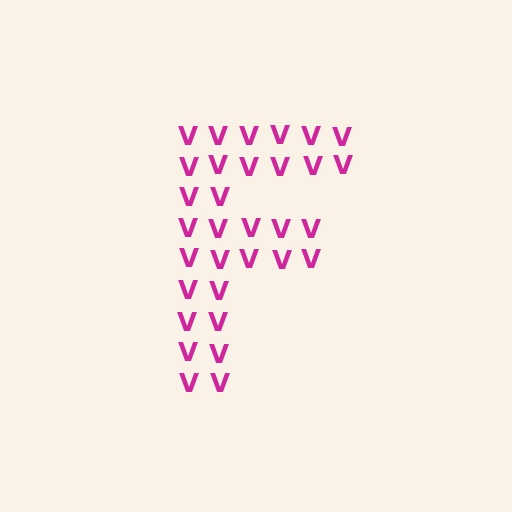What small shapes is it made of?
It is made of small letter V's.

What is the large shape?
The large shape is the letter F.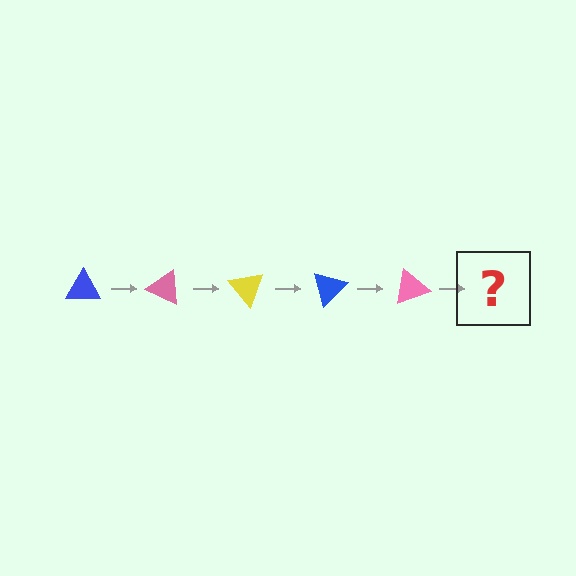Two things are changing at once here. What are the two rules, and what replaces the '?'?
The two rules are that it rotates 25 degrees each step and the color cycles through blue, pink, and yellow. The '?' should be a yellow triangle, rotated 125 degrees from the start.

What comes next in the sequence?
The next element should be a yellow triangle, rotated 125 degrees from the start.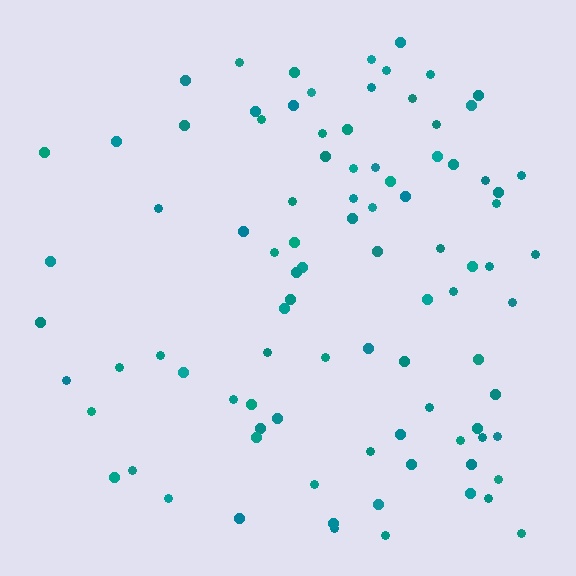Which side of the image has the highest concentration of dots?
The right.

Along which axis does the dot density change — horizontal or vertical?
Horizontal.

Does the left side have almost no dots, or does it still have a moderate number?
Still a moderate number, just noticeably fewer than the right.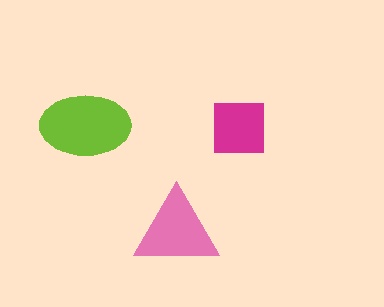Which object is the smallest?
The magenta square.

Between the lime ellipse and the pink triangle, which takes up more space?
The lime ellipse.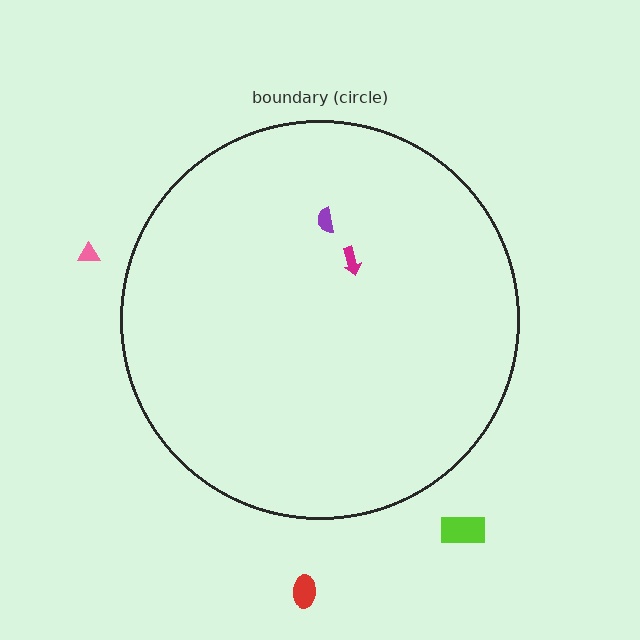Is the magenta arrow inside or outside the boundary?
Inside.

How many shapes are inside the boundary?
2 inside, 3 outside.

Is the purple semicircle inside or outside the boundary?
Inside.